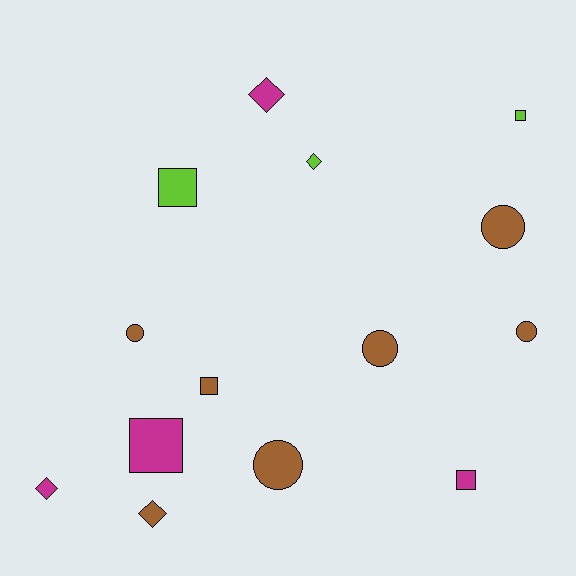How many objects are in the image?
There are 14 objects.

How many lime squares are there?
There are 2 lime squares.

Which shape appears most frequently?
Square, with 5 objects.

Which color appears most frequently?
Brown, with 7 objects.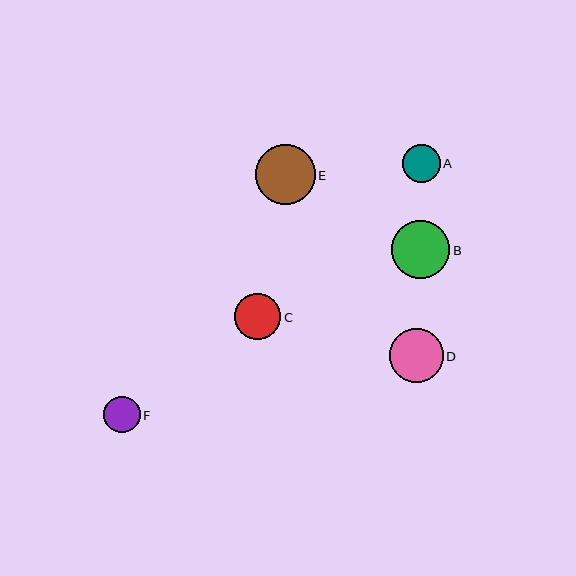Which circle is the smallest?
Circle F is the smallest with a size of approximately 37 pixels.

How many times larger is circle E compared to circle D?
Circle E is approximately 1.1 times the size of circle D.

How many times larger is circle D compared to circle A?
Circle D is approximately 1.4 times the size of circle A.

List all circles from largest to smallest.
From largest to smallest: E, B, D, C, A, F.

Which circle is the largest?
Circle E is the largest with a size of approximately 60 pixels.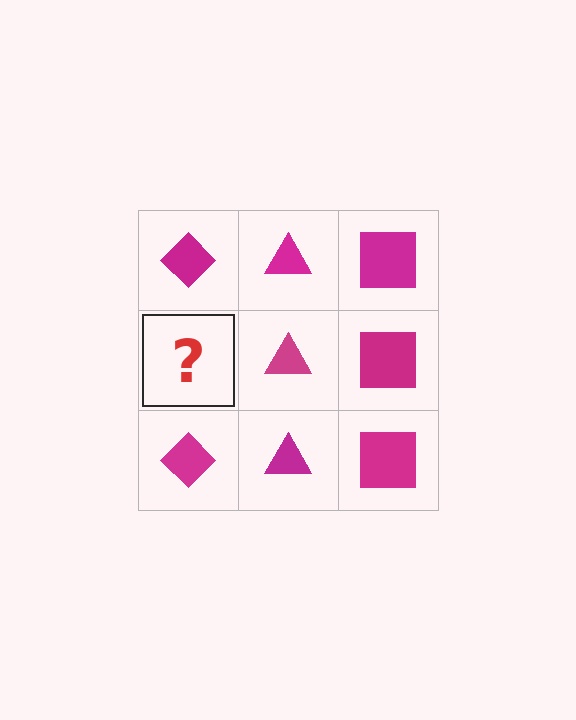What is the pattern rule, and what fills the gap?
The rule is that each column has a consistent shape. The gap should be filled with a magenta diamond.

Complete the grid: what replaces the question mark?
The question mark should be replaced with a magenta diamond.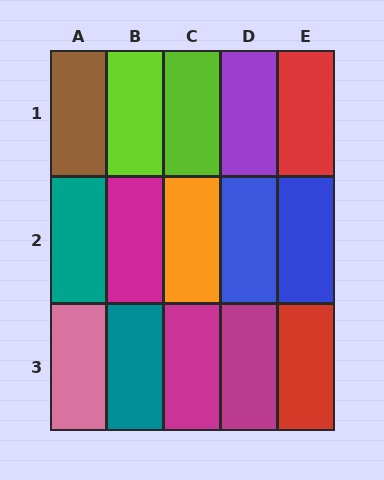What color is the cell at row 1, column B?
Lime.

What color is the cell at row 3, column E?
Red.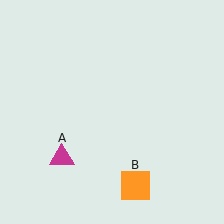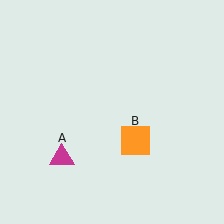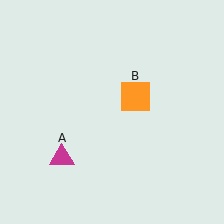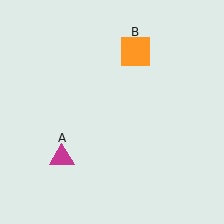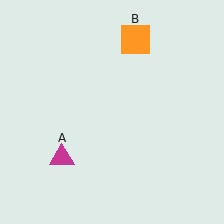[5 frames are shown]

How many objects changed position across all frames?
1 object changed position: orange square (object B).